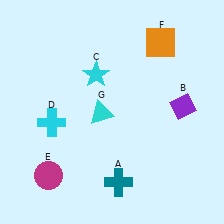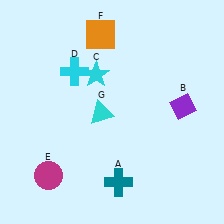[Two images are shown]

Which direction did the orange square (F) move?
The orange square (F) moved left.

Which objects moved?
The objects that moved are: the cyan cross (D), the orange square (F).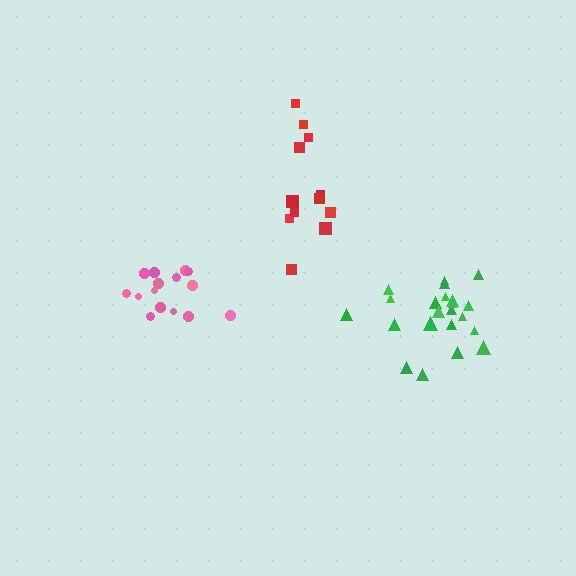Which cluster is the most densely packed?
Green.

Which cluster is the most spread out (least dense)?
Red.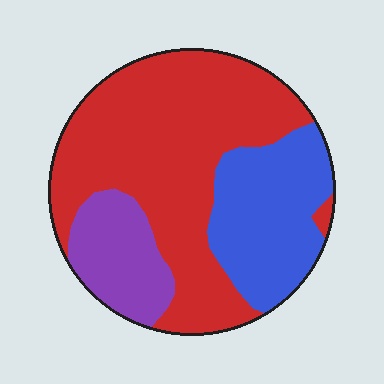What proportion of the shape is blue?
Blue covers 26% of the shape.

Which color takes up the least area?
Purple, at roughly 15%.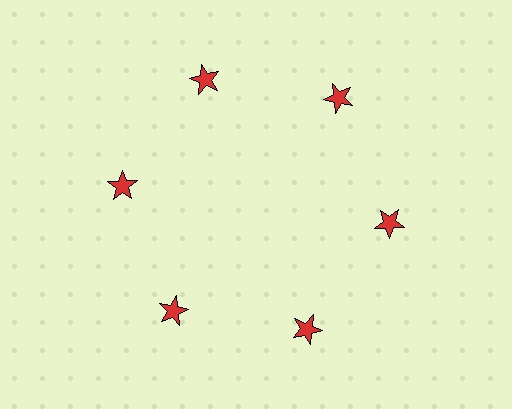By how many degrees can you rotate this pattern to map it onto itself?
The pattern maps onto itself every 60 degrees of rotation.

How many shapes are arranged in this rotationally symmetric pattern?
There are 6 shapes, arranged in 6 groups of 1.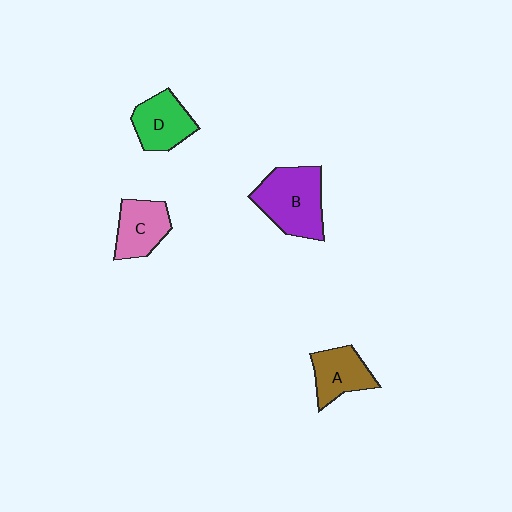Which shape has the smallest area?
Shape A (brown).